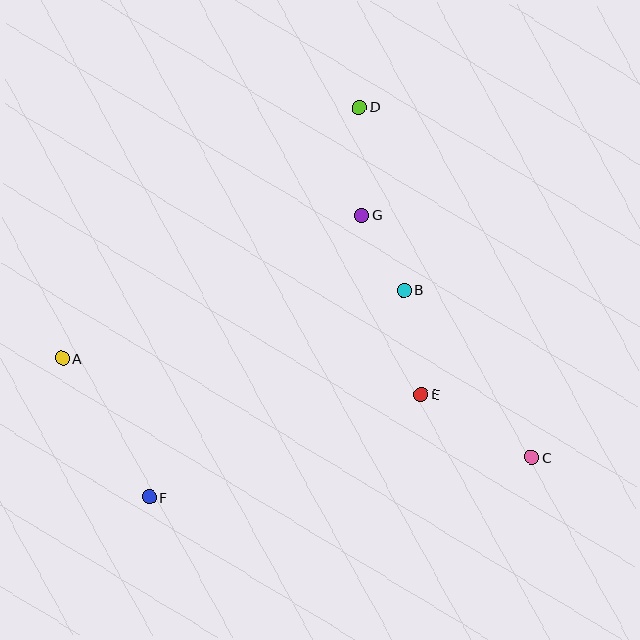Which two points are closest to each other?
Points B and G are closest to each other.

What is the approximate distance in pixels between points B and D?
The distance between B and D is approximately 188 pixels.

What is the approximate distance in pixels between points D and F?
The distance between D and F is approximately 443 pixels.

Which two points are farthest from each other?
Points A and C are farthest from each other.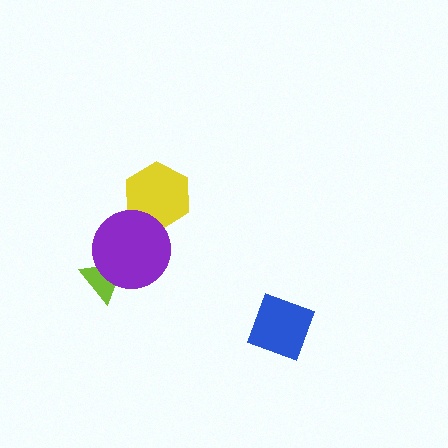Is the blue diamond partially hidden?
No, no other shape covers it.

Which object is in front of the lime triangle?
The purple circle is in front of the lime triangle.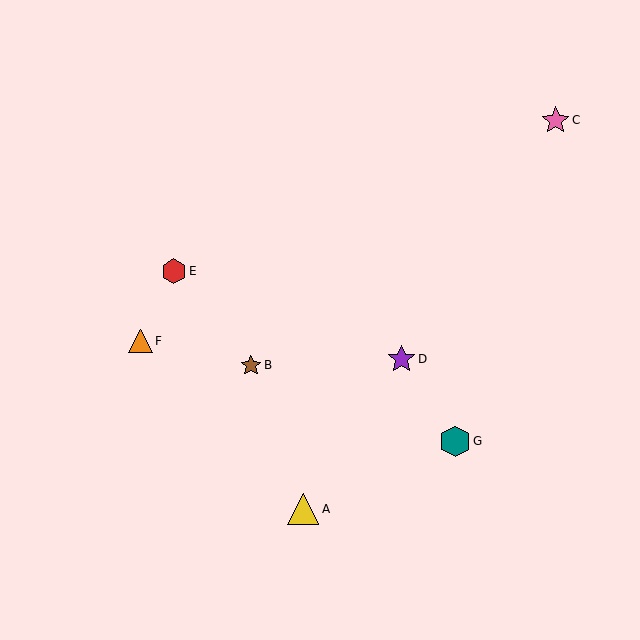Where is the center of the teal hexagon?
The center of the teal hexagon is at (455, 441).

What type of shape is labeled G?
Shape G is a teal hexagon.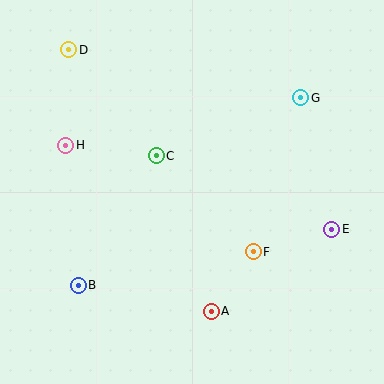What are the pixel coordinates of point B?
Point B is at (78, 285).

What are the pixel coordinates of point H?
Point H is at (66, 145).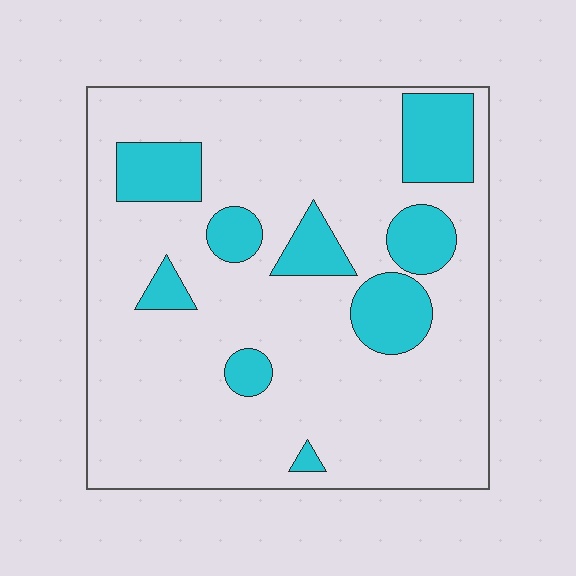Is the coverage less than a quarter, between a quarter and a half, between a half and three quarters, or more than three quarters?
Less than a quarter.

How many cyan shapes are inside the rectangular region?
9.